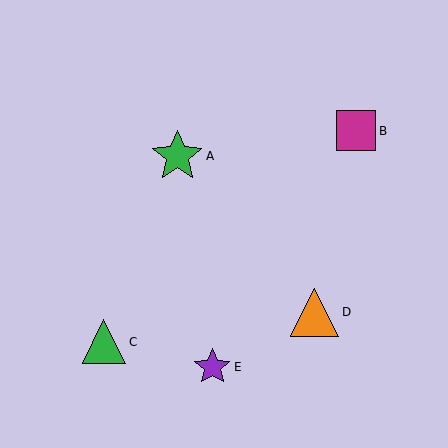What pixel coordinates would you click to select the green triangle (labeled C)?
Click at (104, 342) to select the green triangle C.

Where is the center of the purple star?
The center of the purple star is at (212, 367).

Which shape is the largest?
The green star (labeled A) is the largest.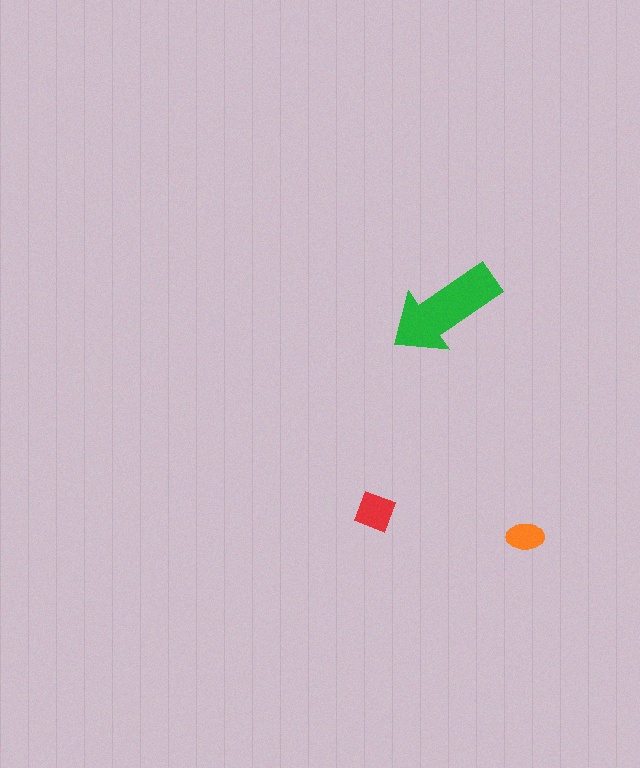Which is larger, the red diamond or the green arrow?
The green arrow.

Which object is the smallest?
The orange ellipse.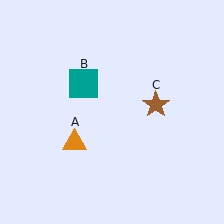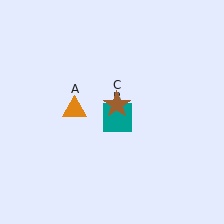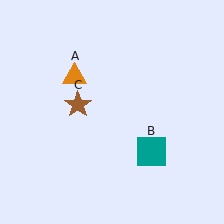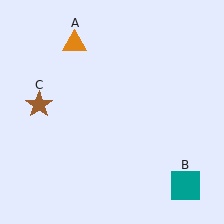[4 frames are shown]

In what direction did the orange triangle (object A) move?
The orange triangle (object A) moved up.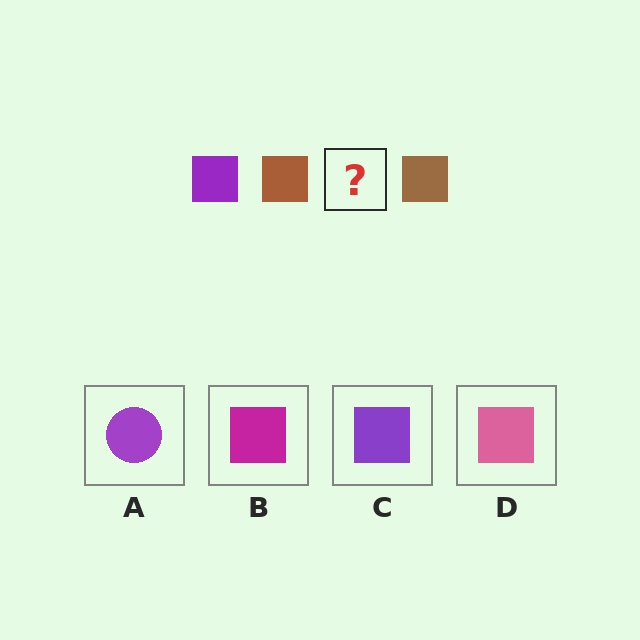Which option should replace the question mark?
Option C.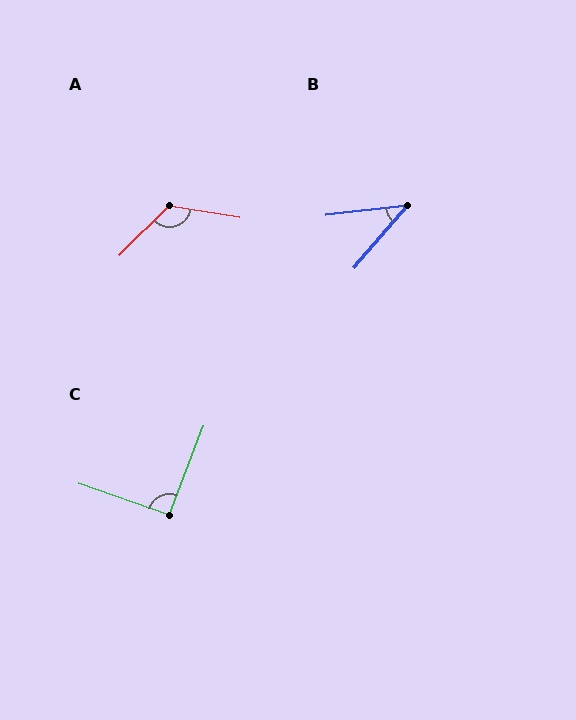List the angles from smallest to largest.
B (43°), C (92°), A (125°).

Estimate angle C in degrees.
Approximately 92 degrees.